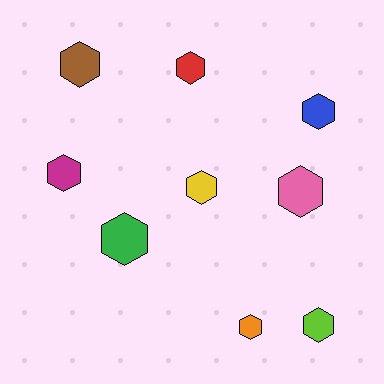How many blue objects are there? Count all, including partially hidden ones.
There is 1 blue object.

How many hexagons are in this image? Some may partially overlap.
There are 9 hexagons.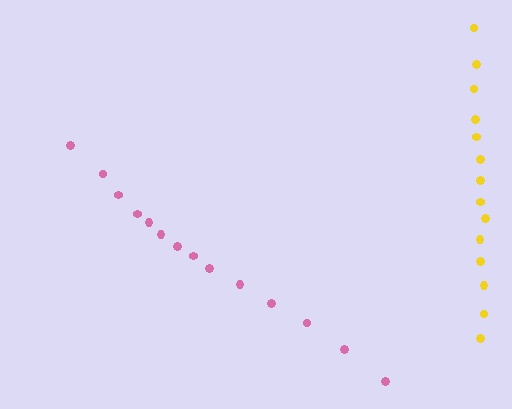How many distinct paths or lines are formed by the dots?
There are 2 distinct paths.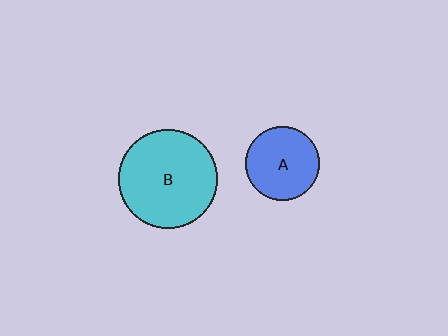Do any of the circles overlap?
No, none of the circles overlap.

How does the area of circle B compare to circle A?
Approximately 1.8 times.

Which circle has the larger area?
Circle B (cyan).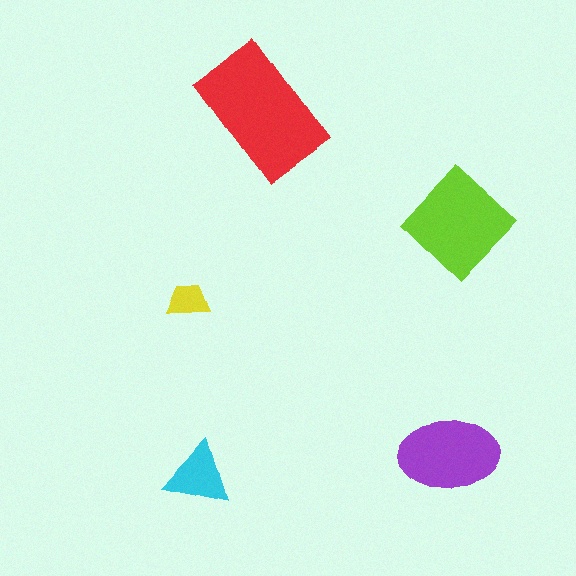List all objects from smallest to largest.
The yellow trapezoid, the cyan triangle, the purple ellipse, the lime diamond, the red rectangle.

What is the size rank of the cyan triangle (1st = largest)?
4th.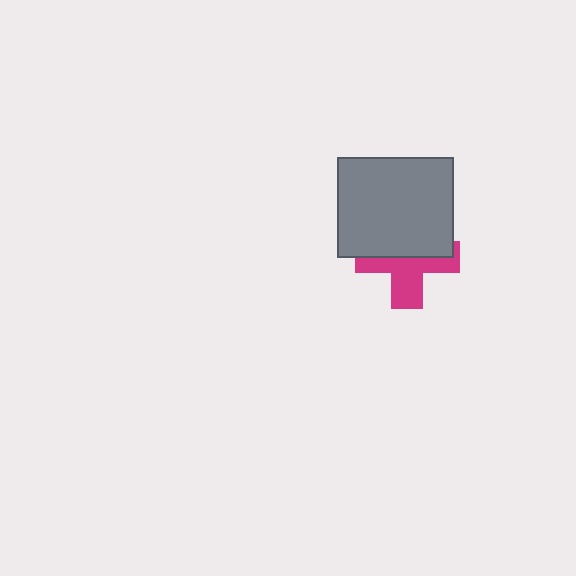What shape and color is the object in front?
The object in front is a gray rectangle.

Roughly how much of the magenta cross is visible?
About half of it is visible (roughly 52%).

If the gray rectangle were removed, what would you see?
You would see the complete magenta cross.